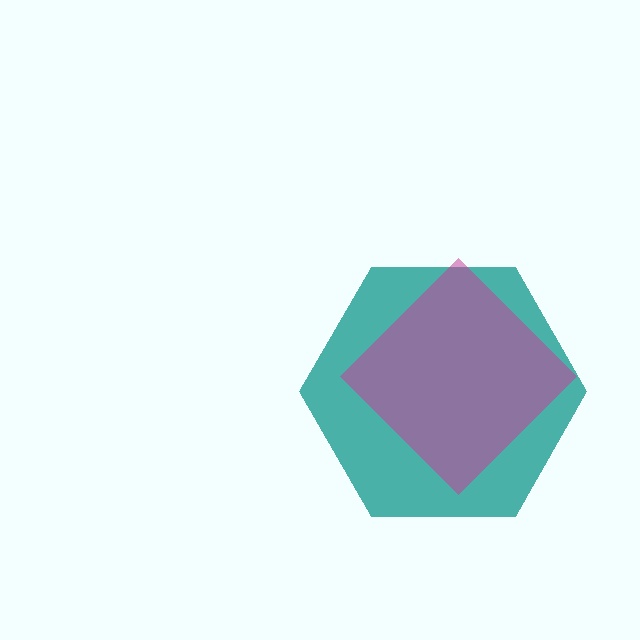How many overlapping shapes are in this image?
There are 2 overlapping shapes in the image.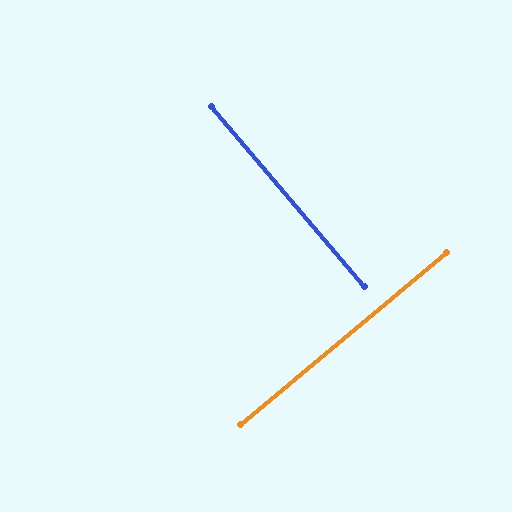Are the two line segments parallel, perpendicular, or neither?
Perpendicular — they meet at approximately 89°.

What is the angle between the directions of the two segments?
Approximately 89 degrees.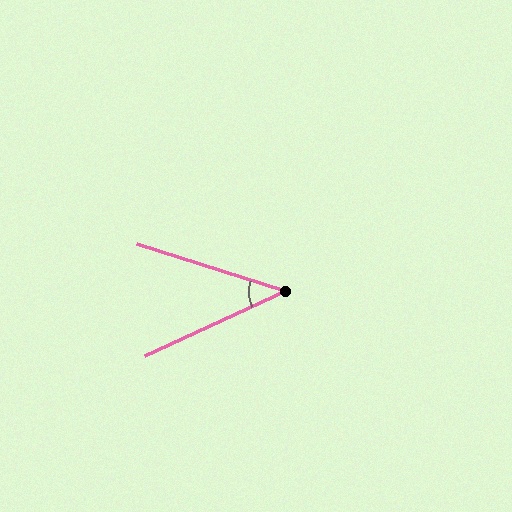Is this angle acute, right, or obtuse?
It is acute.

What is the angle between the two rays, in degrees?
Approximately 42 degrees.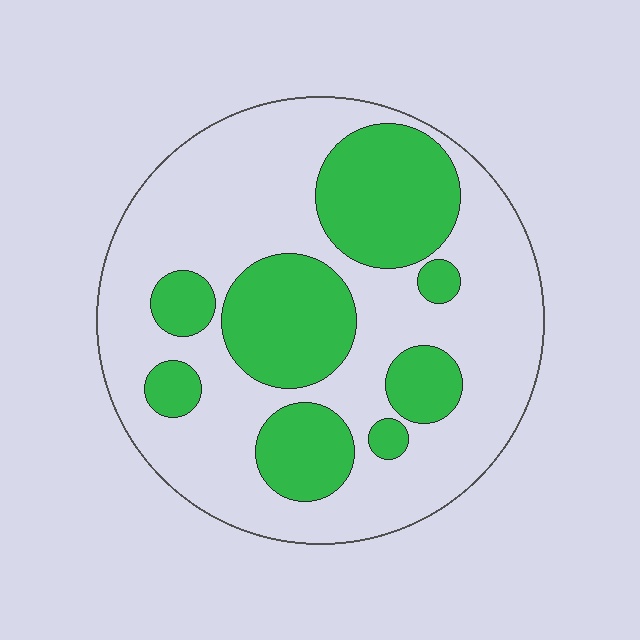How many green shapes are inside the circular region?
8.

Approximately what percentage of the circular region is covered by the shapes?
Approximately 35%.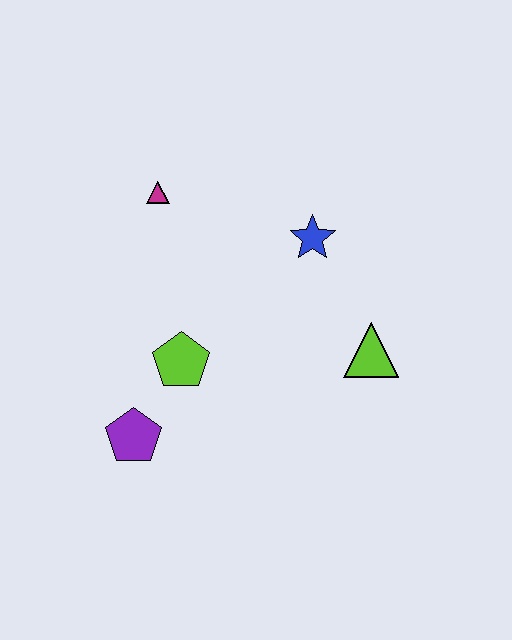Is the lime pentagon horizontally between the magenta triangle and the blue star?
Yes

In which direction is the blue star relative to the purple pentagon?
The blue star is above the purple pentagon.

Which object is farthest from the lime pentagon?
The lime triangle is farthest from the lime pentagon.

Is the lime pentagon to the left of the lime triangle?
Yes